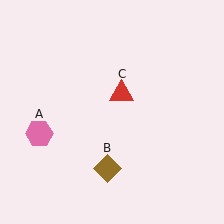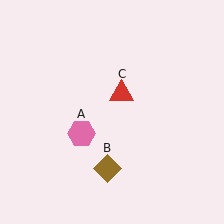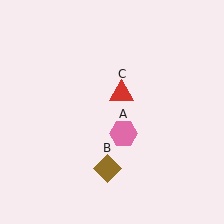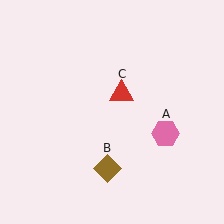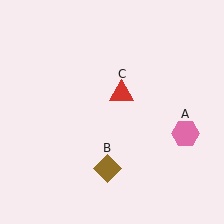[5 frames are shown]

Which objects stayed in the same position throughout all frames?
Brown diamond (object B) and red triangle (object C) remained stationary.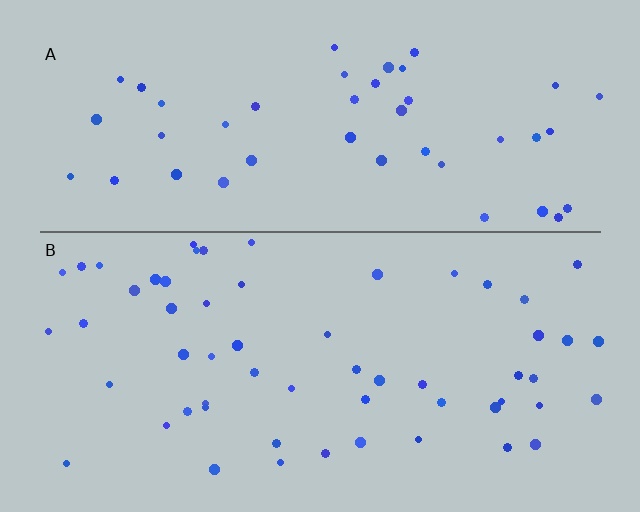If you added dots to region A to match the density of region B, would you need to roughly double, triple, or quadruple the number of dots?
Approximately double.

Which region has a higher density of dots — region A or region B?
B (the bottom).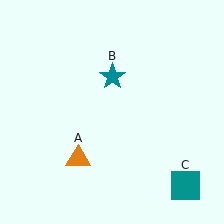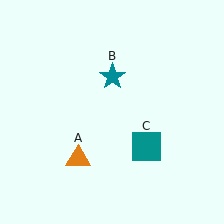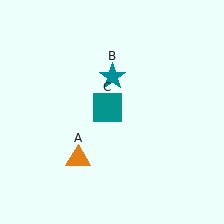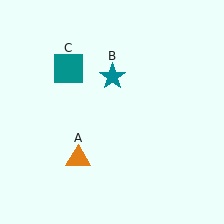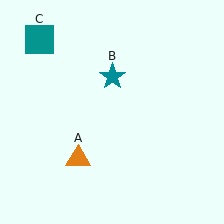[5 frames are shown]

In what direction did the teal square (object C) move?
The teal square (object C) moved up and to the left.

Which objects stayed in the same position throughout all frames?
Orange triangle (object A) and teal star (object B) remained stationary.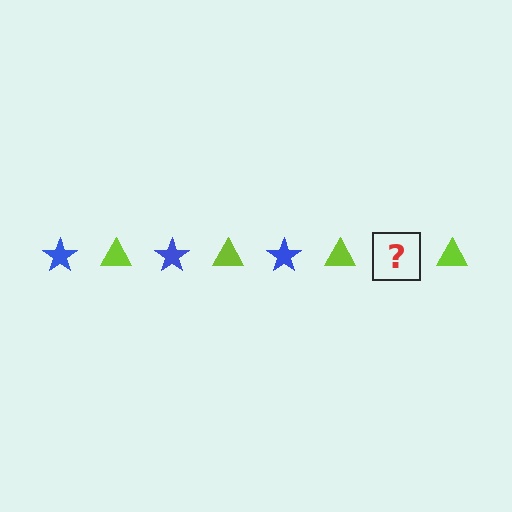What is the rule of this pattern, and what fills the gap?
The rule is that the pattern alternates between blue star and lime triangle. The gap should be filled with a blue star.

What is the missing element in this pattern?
The missing element is a blue star.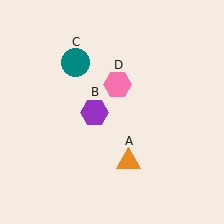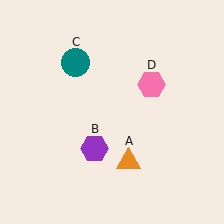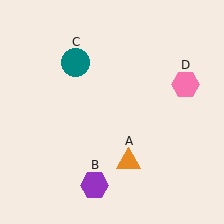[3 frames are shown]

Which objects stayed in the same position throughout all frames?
Orange triangle (object A) and teal circle (object C) remained stationary.